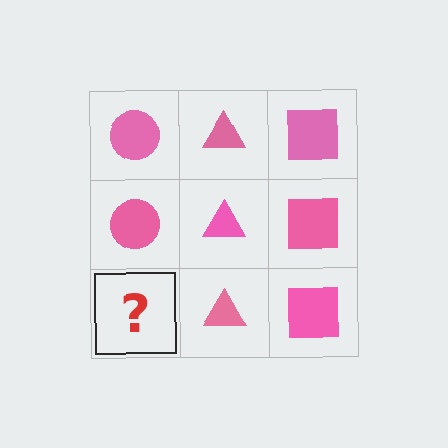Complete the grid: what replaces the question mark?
The question mark should be replaced with a pink circle.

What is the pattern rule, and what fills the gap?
The rule is that each column has a consistent shape. The gap should be filled with a pink circle.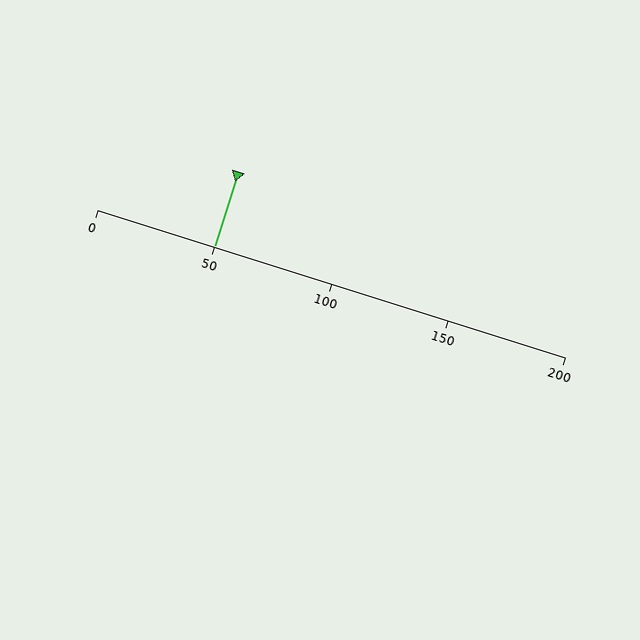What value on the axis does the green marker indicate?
The marker indicates approximately 50.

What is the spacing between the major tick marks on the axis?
The major ticks are spaced 50 apart.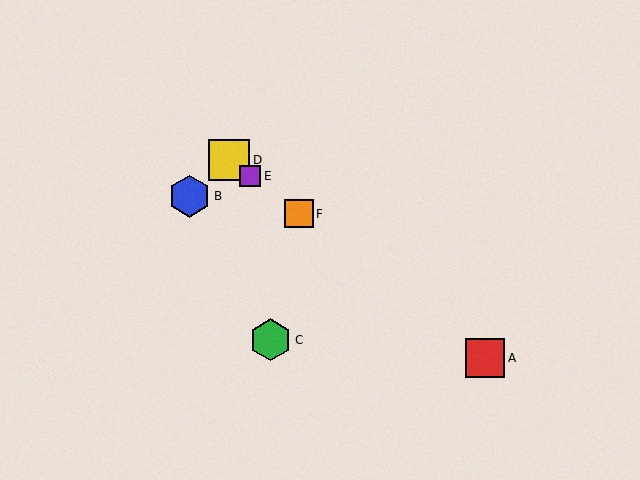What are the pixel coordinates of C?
Object C is at (271, 340).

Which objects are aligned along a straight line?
Objects A, D, E, F are aligned along a straight line.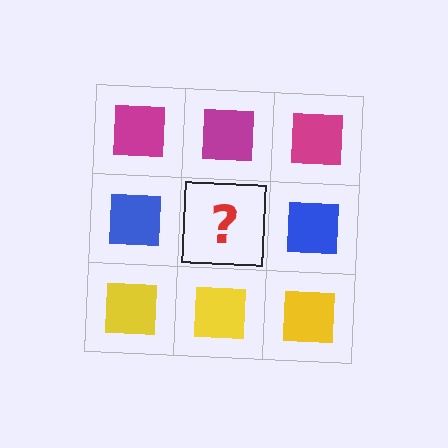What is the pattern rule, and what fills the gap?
The rule is that each row has a consistent color. The gap should be filled with a blue square.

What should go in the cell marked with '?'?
The missing cell should contain a blue square.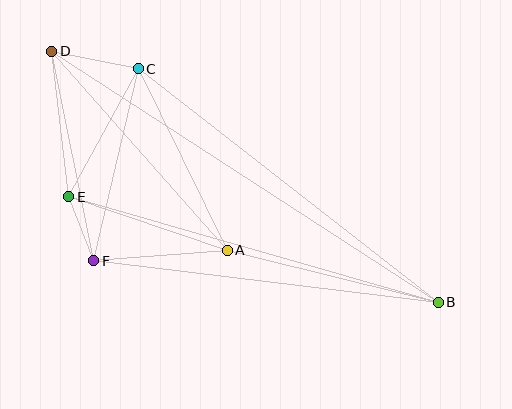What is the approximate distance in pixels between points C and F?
The distance between C and F is approximately 197 pixels.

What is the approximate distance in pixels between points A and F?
The distance between A and F is approximately 134 pixels.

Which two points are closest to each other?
Points E and F are closest to each other.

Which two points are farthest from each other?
Points B and D are farthest from each other.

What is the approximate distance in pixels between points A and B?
The distance between A and B is approximately 217 pixels.